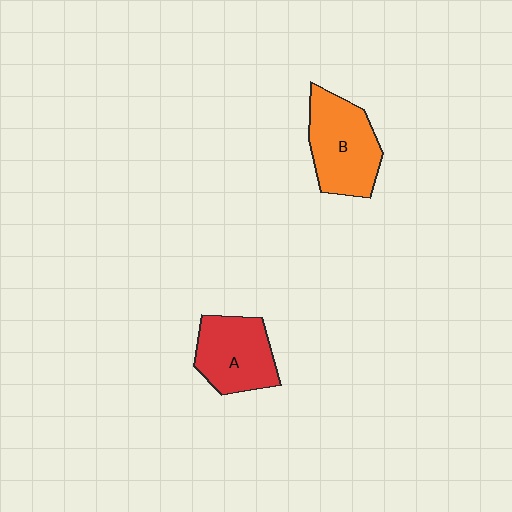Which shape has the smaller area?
Shape A (red).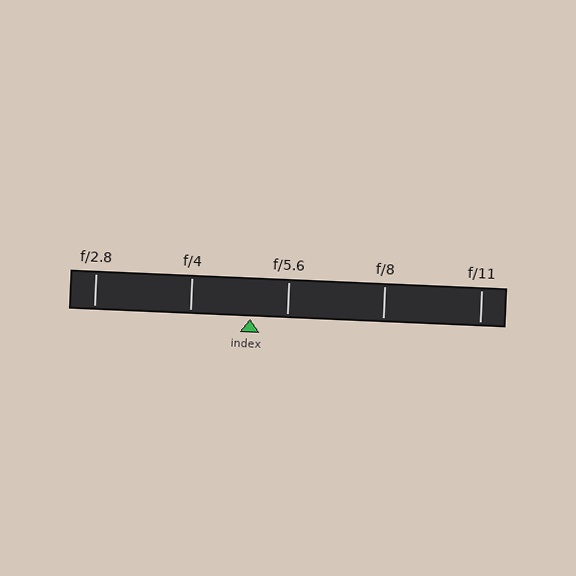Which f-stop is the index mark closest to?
The index mark is closest to f/5.6.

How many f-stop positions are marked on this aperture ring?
There are 5 f-stop positions marked.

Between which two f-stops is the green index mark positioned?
The index mark is between f/4 and f/5.6.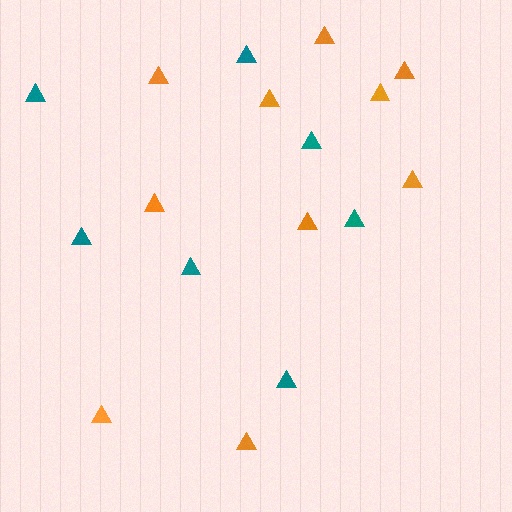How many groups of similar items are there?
There are 2 groups: one group of teal triangles (7) and one group of orange triangles (10).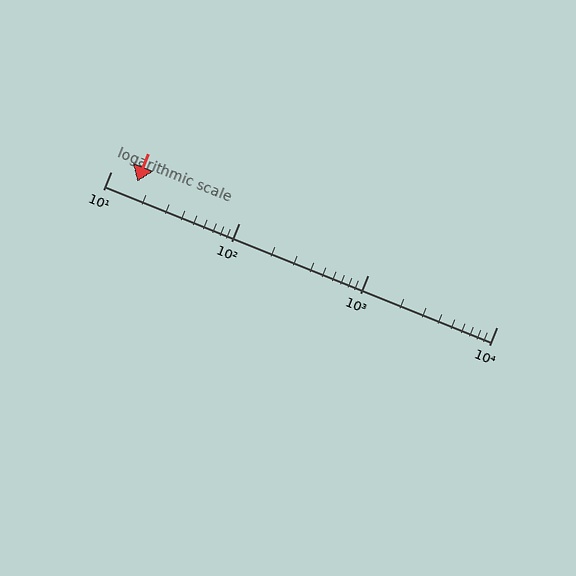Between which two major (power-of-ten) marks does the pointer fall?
The pointer is between 10 and 100.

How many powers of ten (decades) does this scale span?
The scale spans 3 decades, from 10 to 10000.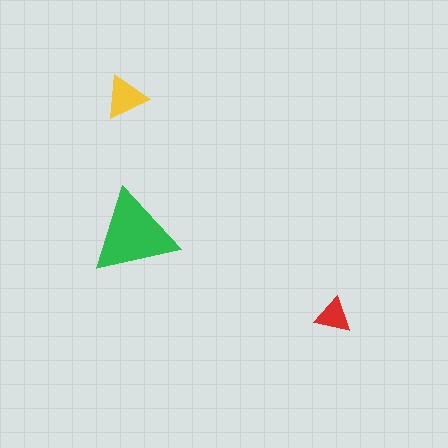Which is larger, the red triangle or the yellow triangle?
The yellow one.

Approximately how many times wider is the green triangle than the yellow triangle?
About 2 times wider.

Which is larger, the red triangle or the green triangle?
The green one.